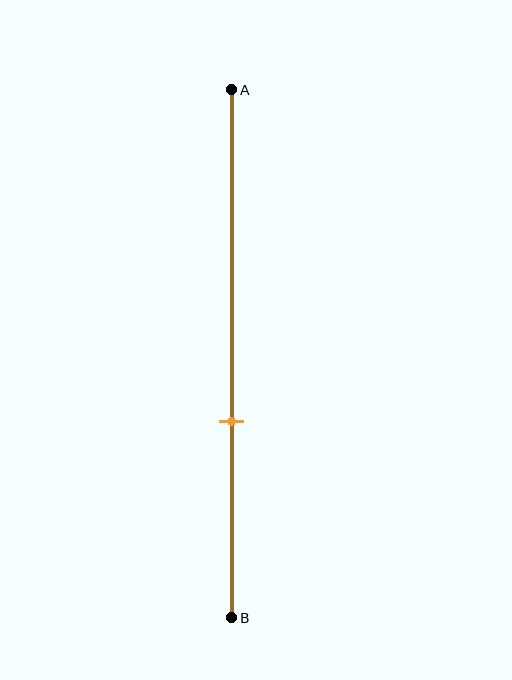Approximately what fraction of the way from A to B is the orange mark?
The orange mark is approximately 65% of the way from A to B.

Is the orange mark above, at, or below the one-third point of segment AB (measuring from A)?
The orange mark is below the one-third point of segment AB.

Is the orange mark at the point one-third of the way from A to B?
No, the mark is at about 65% from A, not at the 33% one-third point.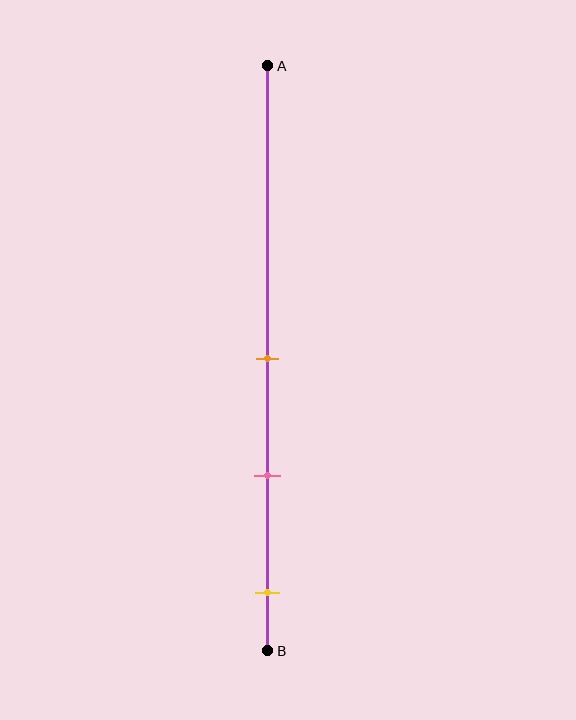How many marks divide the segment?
There are 3 marks dividing the segment.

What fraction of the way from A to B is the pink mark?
The pink mark is approximately 70% (0.7) of the way from A to B.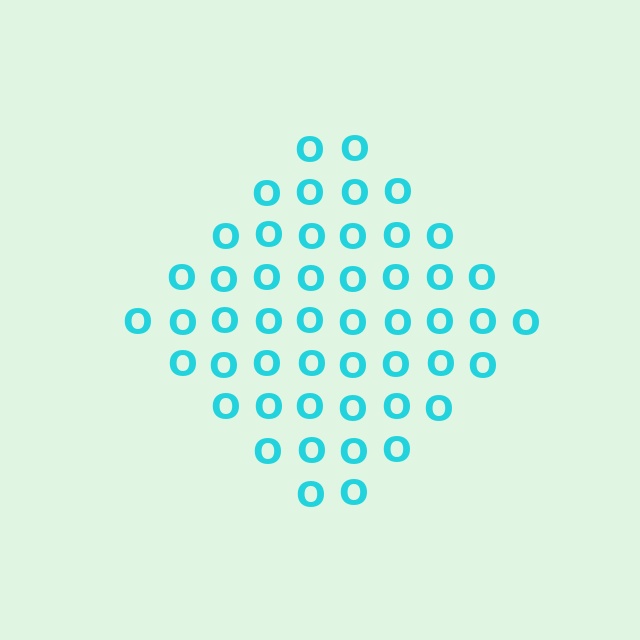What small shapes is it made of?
It is made of small letter O's.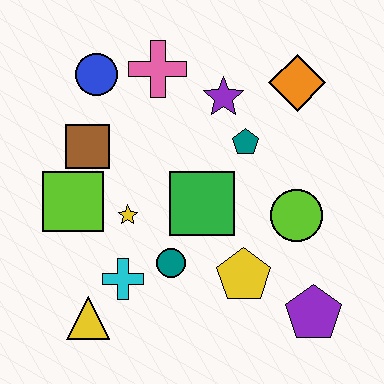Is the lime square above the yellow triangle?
Yes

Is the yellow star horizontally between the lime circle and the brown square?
Yes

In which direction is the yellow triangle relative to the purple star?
The yellow triangle is below the purple star.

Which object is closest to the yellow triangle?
The cyan cross is closest to the yellow triangle.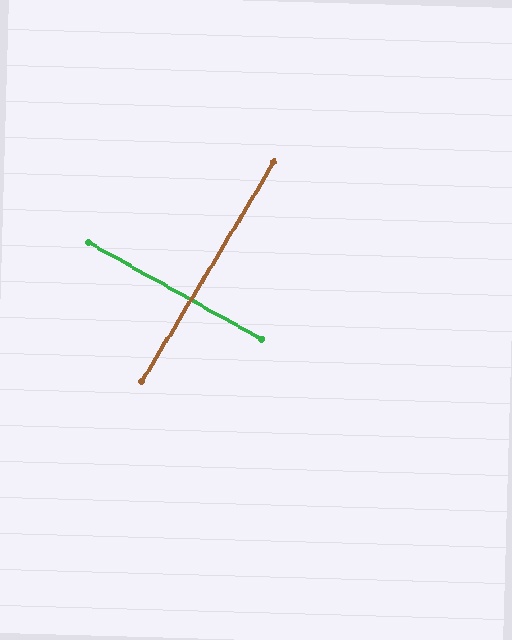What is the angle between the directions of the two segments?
Approximately 88 degrees.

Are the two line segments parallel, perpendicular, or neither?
Perpendicular — they meet at approximately 88°.